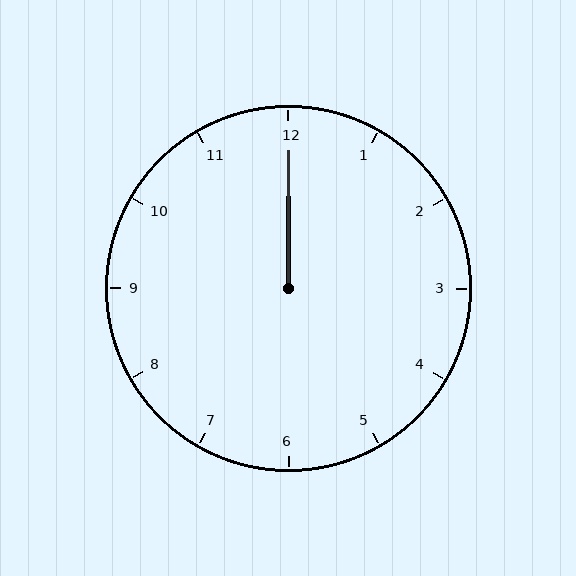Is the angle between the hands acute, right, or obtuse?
It is acute.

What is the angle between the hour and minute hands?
Approximately 0 degrees.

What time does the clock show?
12:00.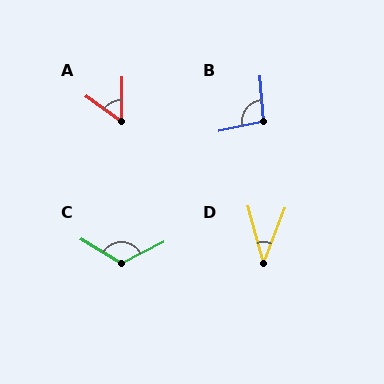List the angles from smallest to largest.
D (37°), A (55°), B (98°), C (122°).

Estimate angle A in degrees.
Approximately 55 degrees.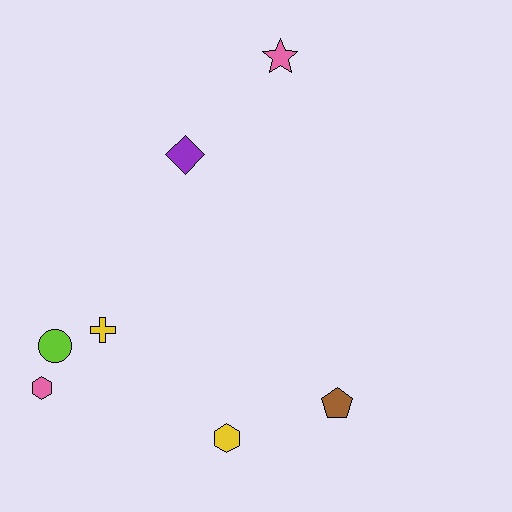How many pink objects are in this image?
There are 2 pink objects.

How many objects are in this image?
There are 7 objects.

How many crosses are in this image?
There is 1 cross.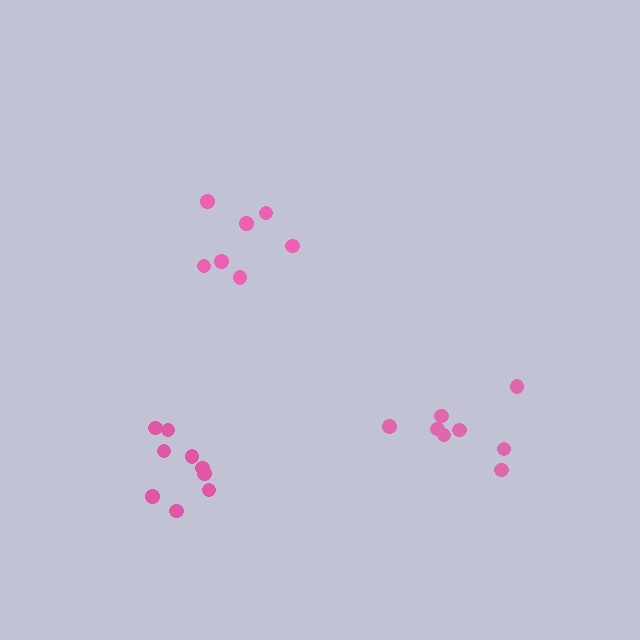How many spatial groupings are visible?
There are 3 spatial groupings.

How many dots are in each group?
Group 1: 7 dots, Group 2: 8 dots, Group 3: 9 dots (24 total).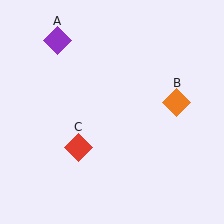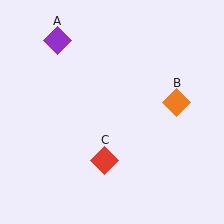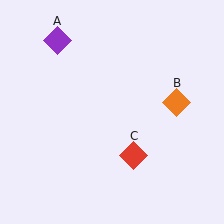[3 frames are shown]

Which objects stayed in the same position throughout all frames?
Purple diamond (object A) and orange diamond (object B) remained stationary.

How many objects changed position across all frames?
1 object changed position: red diamond (object C).